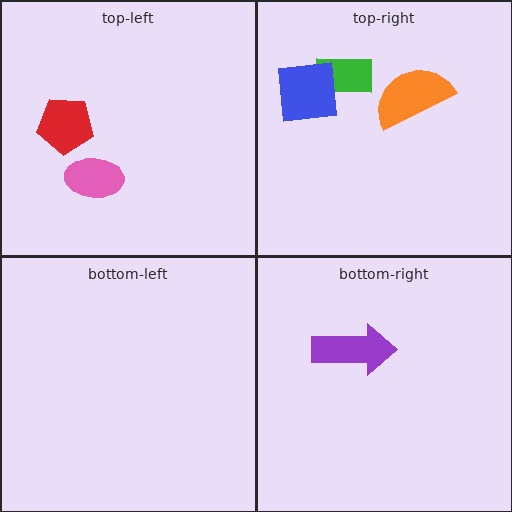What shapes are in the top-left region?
The red pentagon, the pink ellipse.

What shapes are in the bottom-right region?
The purple arrow.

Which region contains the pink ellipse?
The top-left region.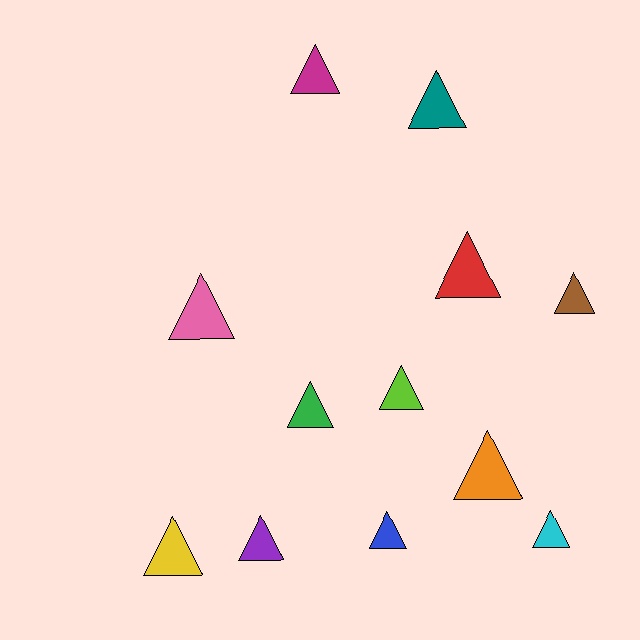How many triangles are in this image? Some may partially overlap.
There are 12 triangles.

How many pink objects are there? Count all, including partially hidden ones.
There is 1 pink object.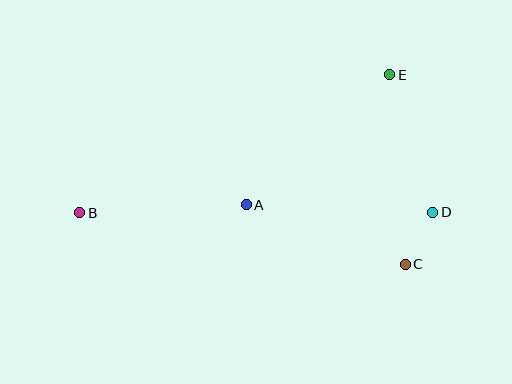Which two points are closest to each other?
Points C and D are closest to each other.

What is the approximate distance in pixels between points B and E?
The distance between B and E is approximately 339 pixels.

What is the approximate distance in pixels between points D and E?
The distance between D and E is approximately 144 pixels.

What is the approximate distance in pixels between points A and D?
The distance between A and D is approximately 187 pixels.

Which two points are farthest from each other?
Points B and D are farthest from each other.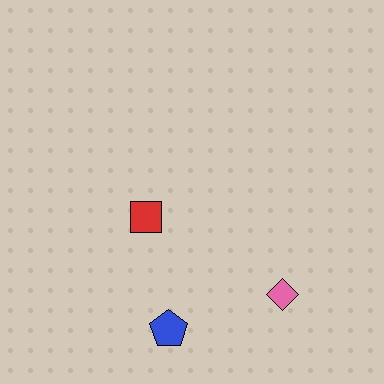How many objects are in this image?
There are 3 objects.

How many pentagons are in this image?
There is 1 pentagon.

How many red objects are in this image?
There is 1 red object.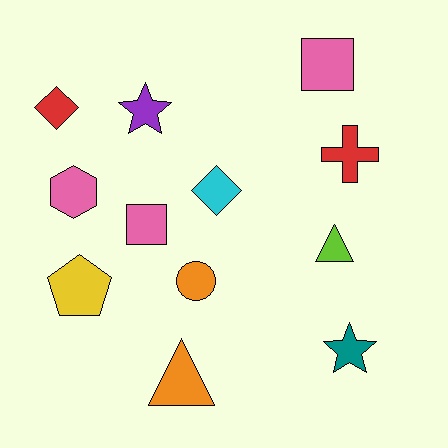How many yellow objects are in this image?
There is 1 yellow object.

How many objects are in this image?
There are 12 objects.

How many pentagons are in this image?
There is 1 pentagon.